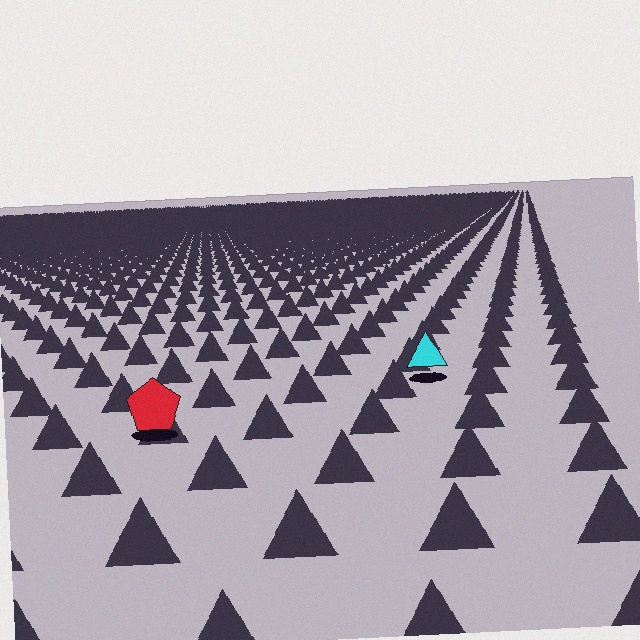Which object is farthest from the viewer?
The cyan triangle is farthest from the viewer. It appears smaller and the ground texture around it is denser.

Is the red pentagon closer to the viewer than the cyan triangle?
Yes. The red pentagon is closer — you can tell from the texture gradient: the ground texture is coarser near it.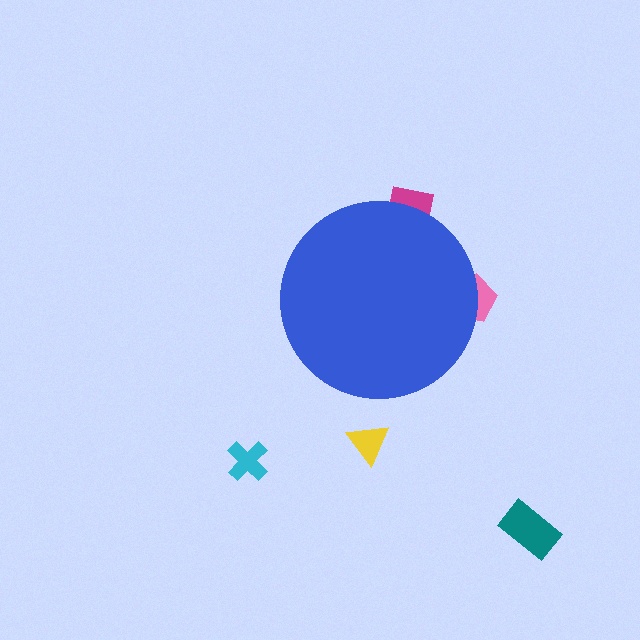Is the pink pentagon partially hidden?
Yes, the pink pentagon is partially hidden behind the blue circle.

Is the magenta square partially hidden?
Yes, the magenta square is partially hidden behind the blue circle.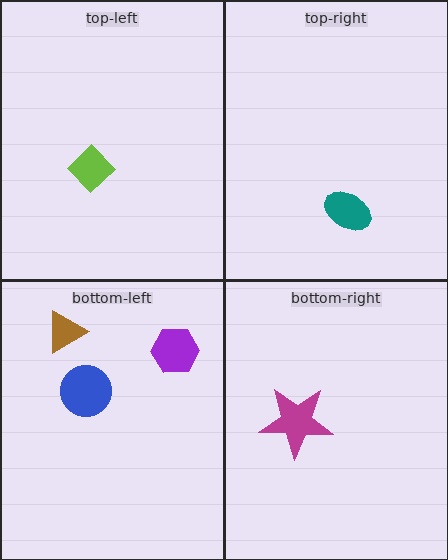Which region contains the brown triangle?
The bottom-left region.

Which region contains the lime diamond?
The top-left region.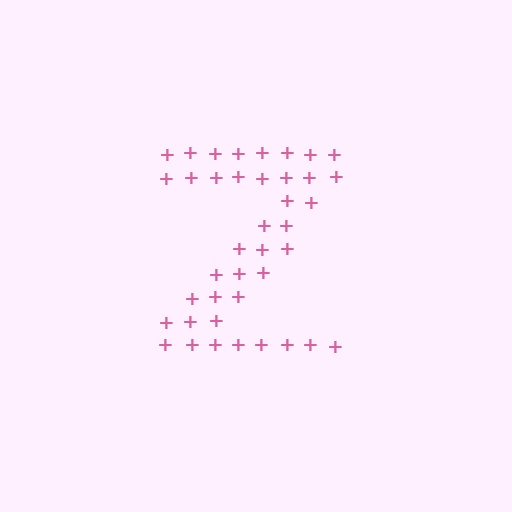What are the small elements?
The small elements are plus signs.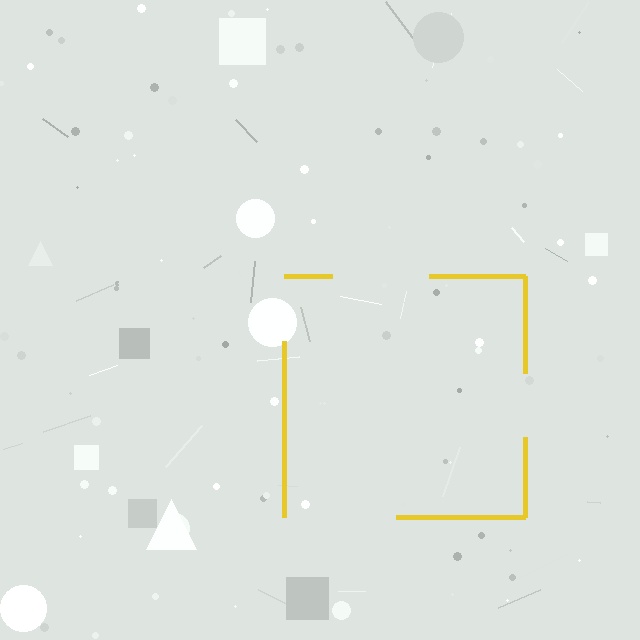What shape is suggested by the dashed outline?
The dashed outline suggests a square.